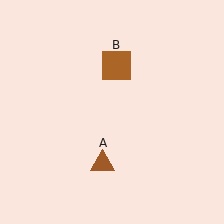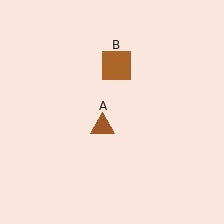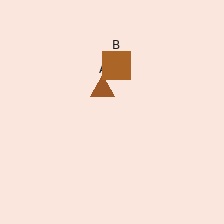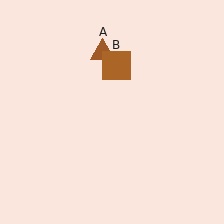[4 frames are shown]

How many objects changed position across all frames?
1 object changed position: brown triangle (object A).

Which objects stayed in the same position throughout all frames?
Brown square (object B) remained stationary.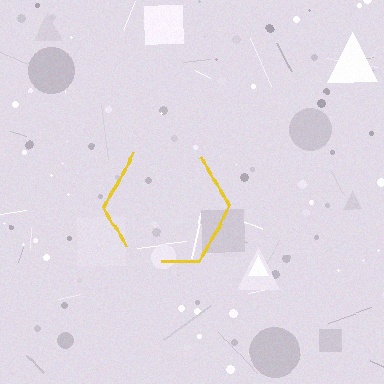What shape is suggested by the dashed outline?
The dashed outline suggests a hexagon.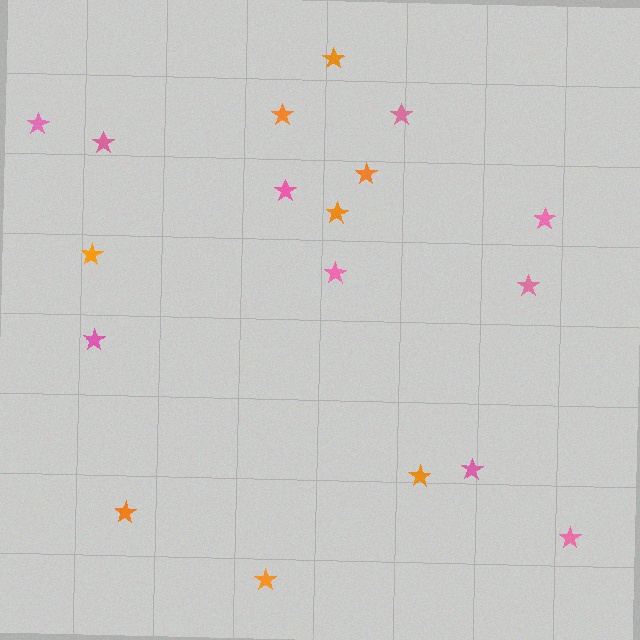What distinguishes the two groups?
There are 2 groups: one group of pink stars (10) and one group of orange stars (8).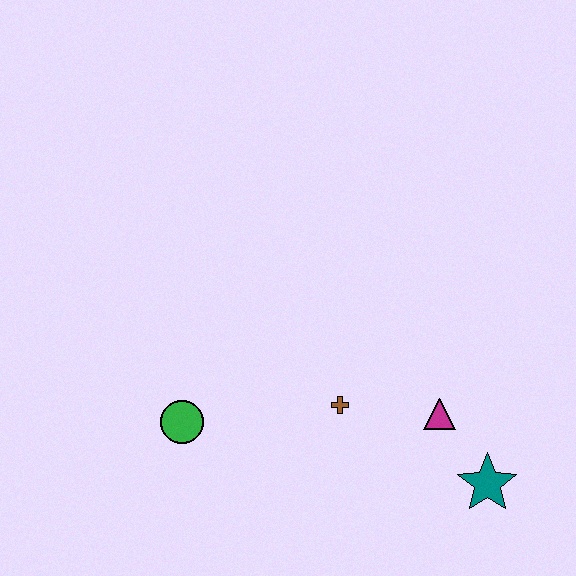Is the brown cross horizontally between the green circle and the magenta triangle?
Yes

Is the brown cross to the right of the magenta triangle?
No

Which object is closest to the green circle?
The brown cross is closest to the green circle.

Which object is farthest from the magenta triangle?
The green circle is farthest from the magenta triangle.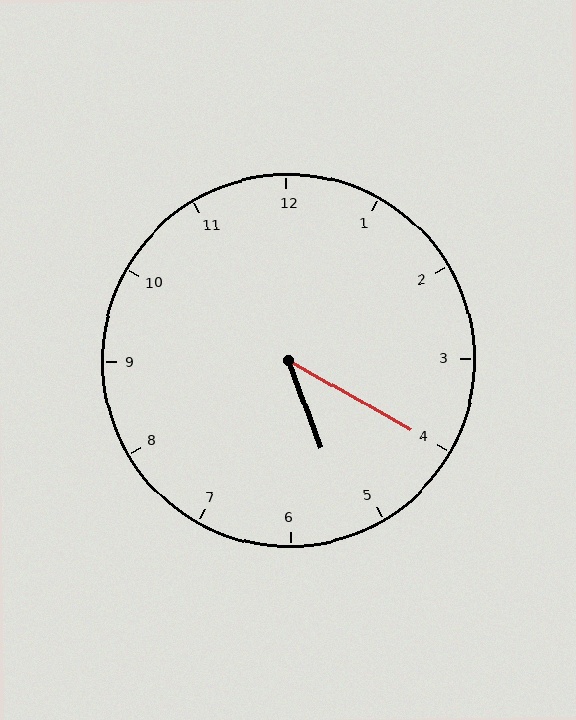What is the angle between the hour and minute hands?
Approximately 40 degrees.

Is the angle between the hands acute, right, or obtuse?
It is acute.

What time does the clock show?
5:20.